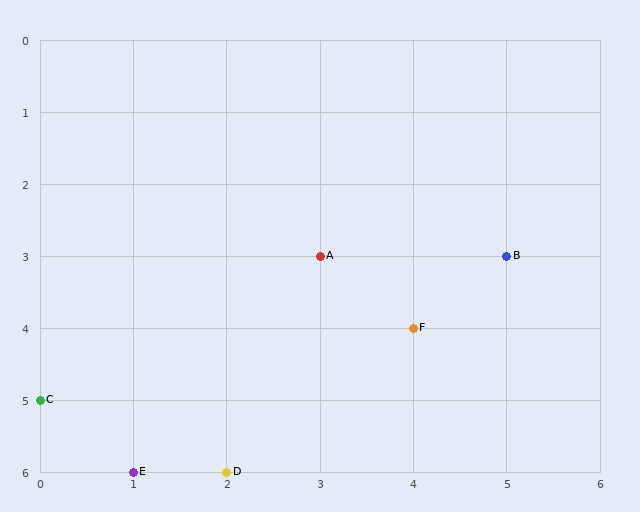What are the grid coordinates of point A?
Point A is at grid coordinates (3, 3).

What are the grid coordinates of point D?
Point D is at grid coordinates (2, 6).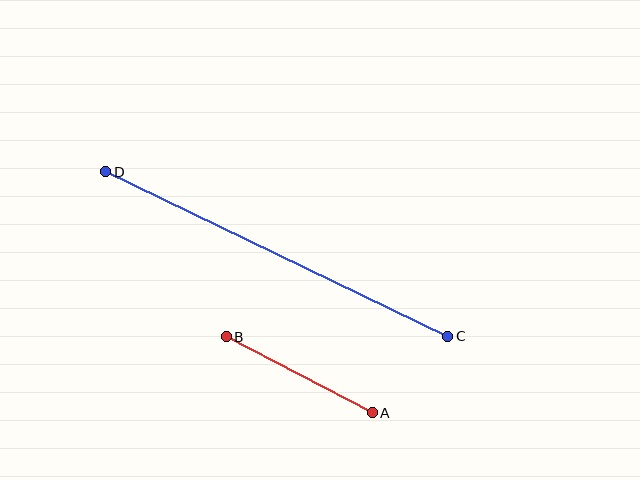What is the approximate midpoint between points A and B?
The midpoint is at approximately (299, 375) pixels.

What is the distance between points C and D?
The distance is approximately 379 pixels.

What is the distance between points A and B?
The distance is approximately 165 pixels.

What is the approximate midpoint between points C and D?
The midpoint is at approximately (277, 254) pixels.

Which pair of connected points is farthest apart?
Points C and D are farthest apart.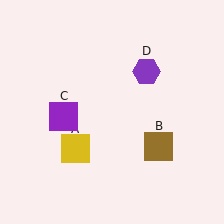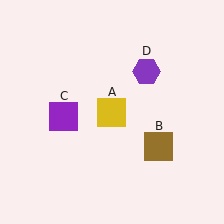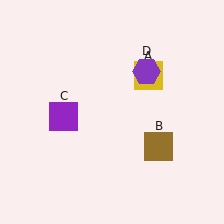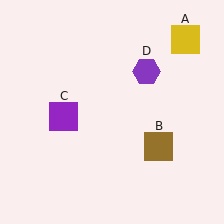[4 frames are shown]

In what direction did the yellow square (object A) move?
The yellow square (object A) moved up and to the right.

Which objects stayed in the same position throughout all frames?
Brown square (object B) and purple square (object C) and purple hexagon (object D) remained stationary.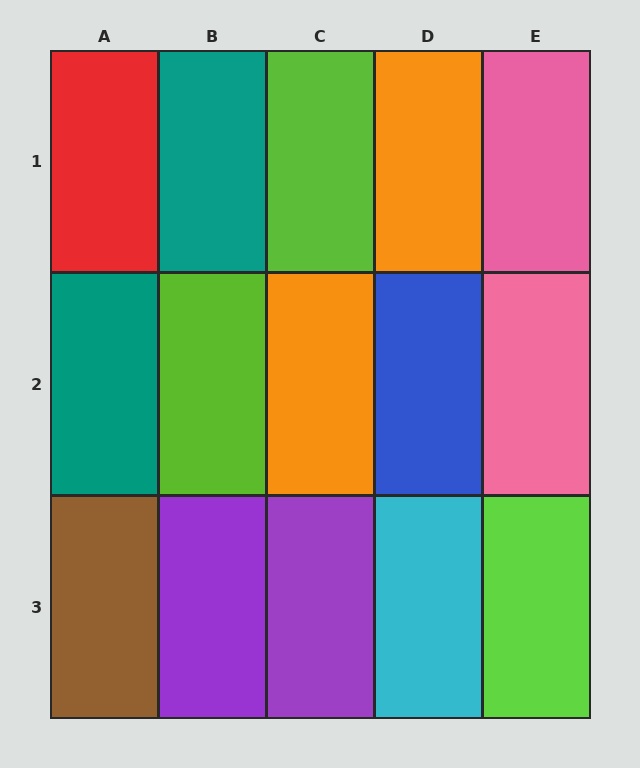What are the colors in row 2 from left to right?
Teal, lime, orange, blue, pink.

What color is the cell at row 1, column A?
Red.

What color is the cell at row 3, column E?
Lime.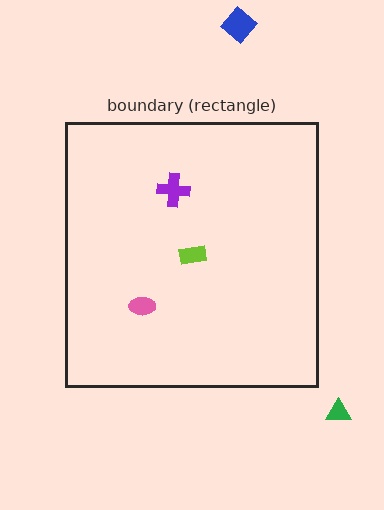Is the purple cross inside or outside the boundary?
Inside.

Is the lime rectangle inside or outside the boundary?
Inside.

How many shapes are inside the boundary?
3 inside, 2 outside.